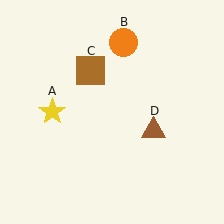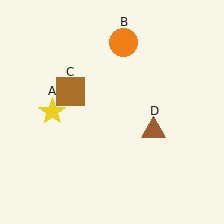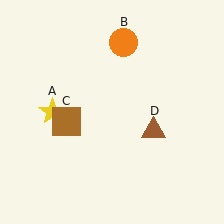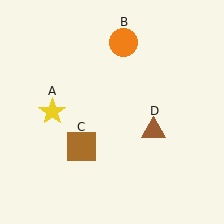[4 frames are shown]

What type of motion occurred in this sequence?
The brown square (object C) rotated counterclockwise around the center of the scene.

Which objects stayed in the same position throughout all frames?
Yellow star (object A) and orange circle (object B) and brown triangle (object D) remained stationary.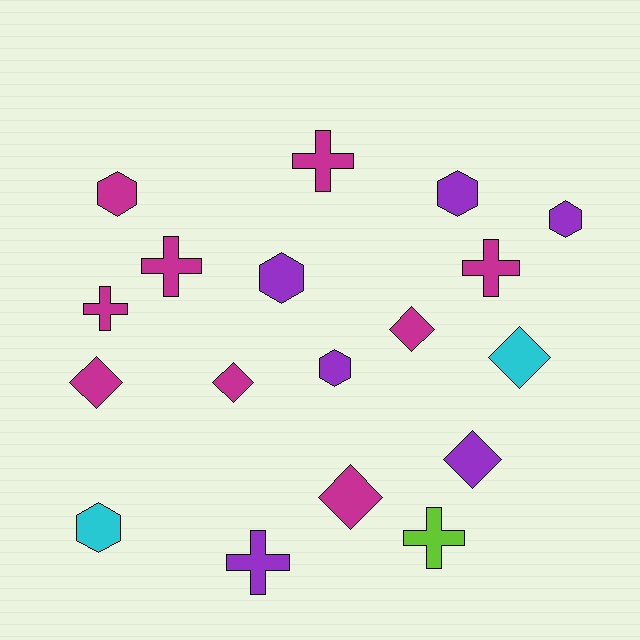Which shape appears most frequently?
Cross, with 6 objects.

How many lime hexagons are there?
There are no lime hexagons.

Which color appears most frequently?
Magenta, with 9 objects.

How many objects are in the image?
There are 18 objects.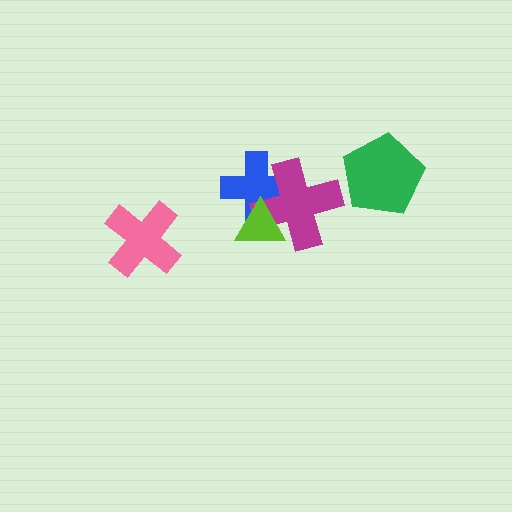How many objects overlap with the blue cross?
2 objects overlap with the blue cross.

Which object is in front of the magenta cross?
The lime triangle is in front of the magenta cross.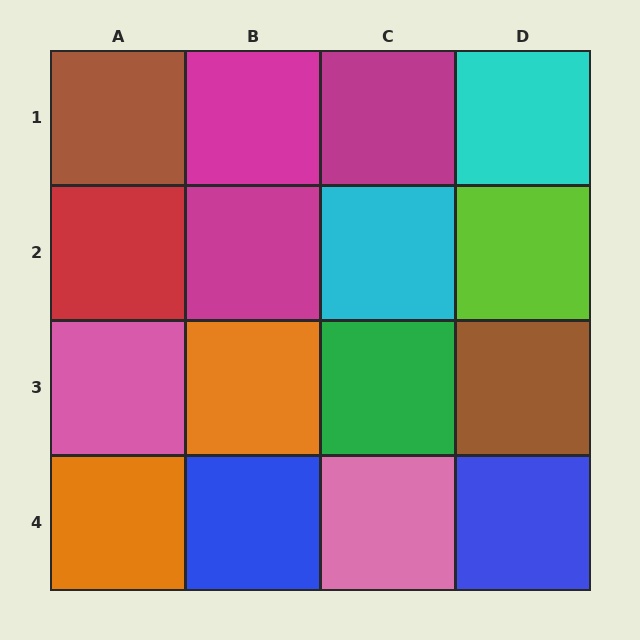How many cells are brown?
2 cells are brown.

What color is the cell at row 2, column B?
Magenta.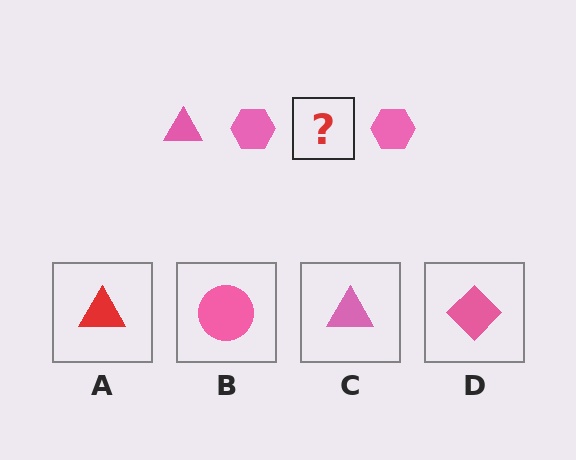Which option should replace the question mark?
Option C.